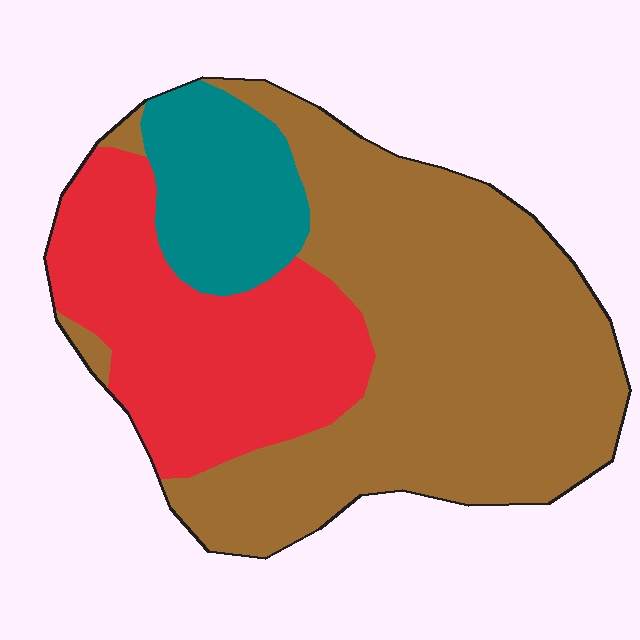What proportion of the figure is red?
Red takes up about one third (1/3) of the figure.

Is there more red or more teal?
Red.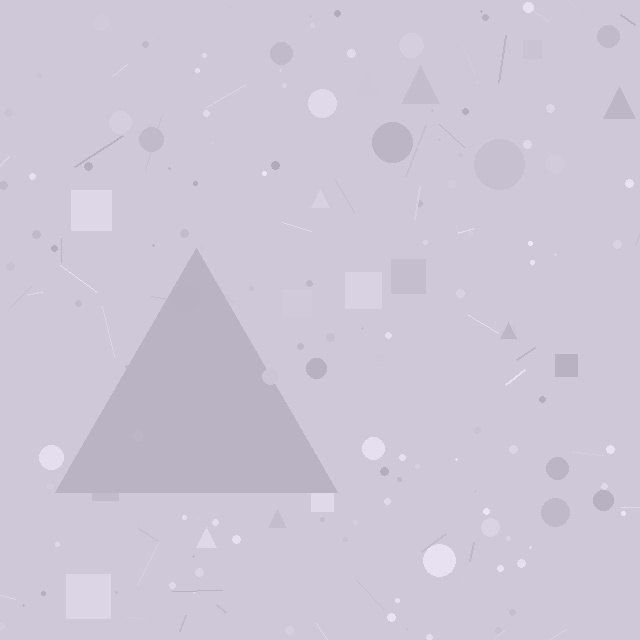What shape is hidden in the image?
A triangle is hidden in the image.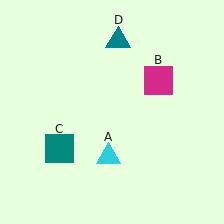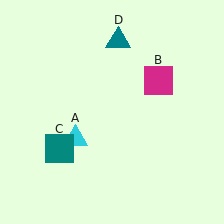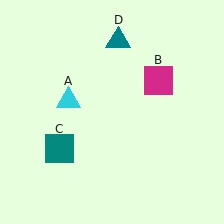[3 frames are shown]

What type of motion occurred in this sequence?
The cyan triangle (object A) rotated clockwise around the center of the scene.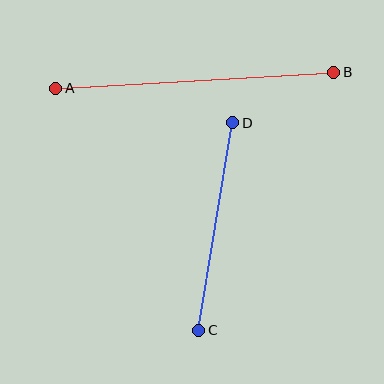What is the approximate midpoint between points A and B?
The midpoint is at approximately (195, 80) pixels.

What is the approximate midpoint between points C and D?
The midpoint is at approximately (216, 226) pixels.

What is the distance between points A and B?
The distance is approximately 279 pixels.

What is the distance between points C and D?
The distance is approximately 210 pixels.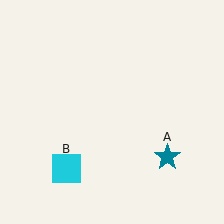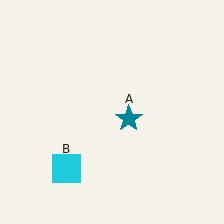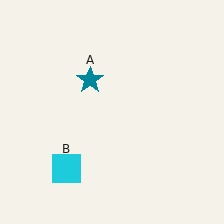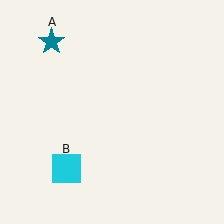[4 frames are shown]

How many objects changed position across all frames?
1 object changed position: teal star (object A).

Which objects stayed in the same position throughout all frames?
Cyan square (object B) remained stationary.